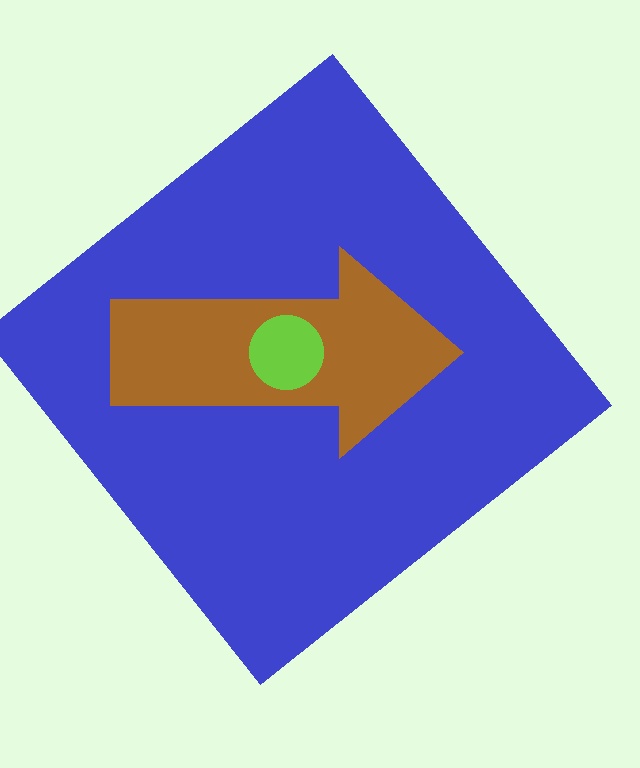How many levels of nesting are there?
3.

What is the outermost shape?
The blue diamond.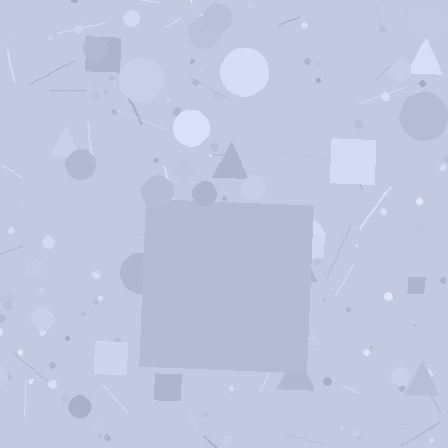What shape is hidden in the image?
A square is hidden in the image.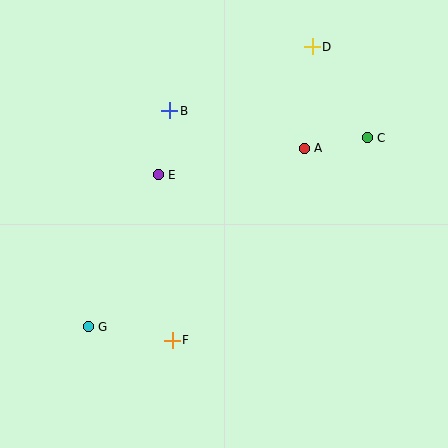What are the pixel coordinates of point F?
Point F is at (172, 340).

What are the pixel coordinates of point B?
Point B is at (170, 111).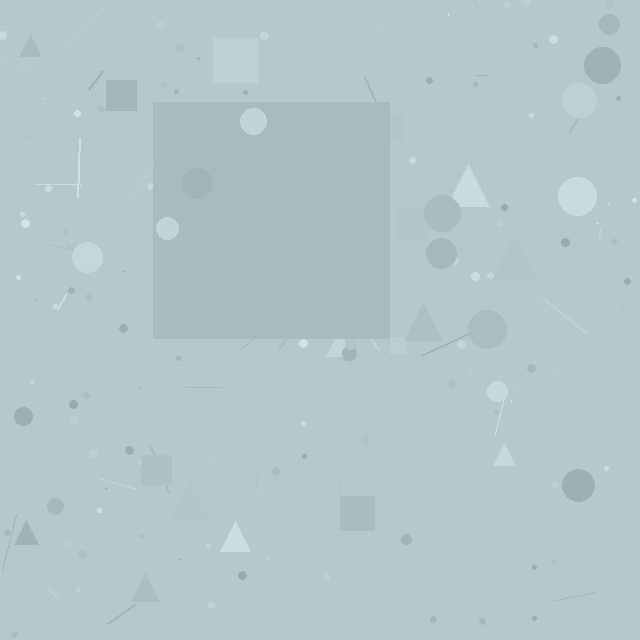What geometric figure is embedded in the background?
A square is embedded in the background.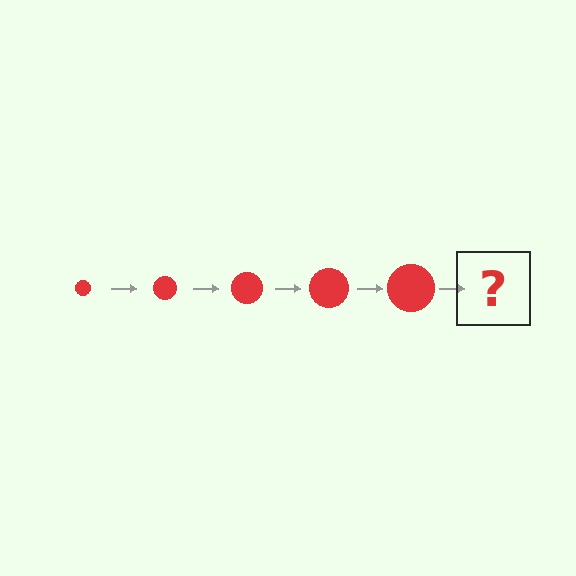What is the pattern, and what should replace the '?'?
The pattern is that the circle gets progressively larger each step. The '?' should be a red circle, larger than the previous one.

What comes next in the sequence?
The next element should be a red circle, larger than the previous one.